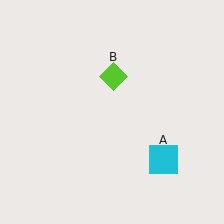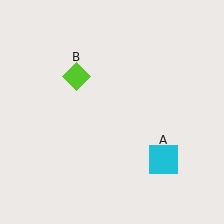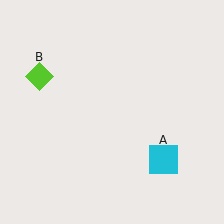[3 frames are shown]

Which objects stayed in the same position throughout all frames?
Cyan square (object A) remained stationary.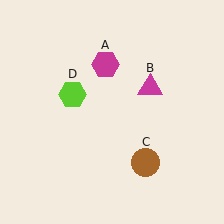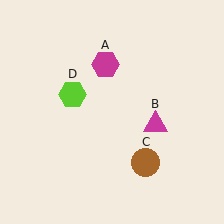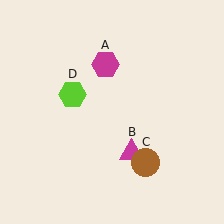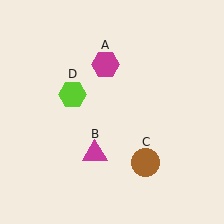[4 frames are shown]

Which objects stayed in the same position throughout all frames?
Magenta hexagon (object A) and brown circle (object C) and lime hexagon (object D) remained stationary.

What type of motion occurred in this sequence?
The magenta triangle (object B) rotated clockwise around the center of the scene.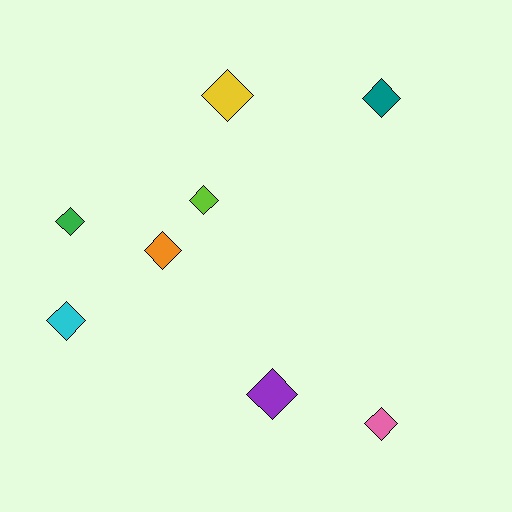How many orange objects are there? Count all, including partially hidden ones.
There is 1 orange object.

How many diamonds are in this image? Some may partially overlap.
There are 8 diamonds.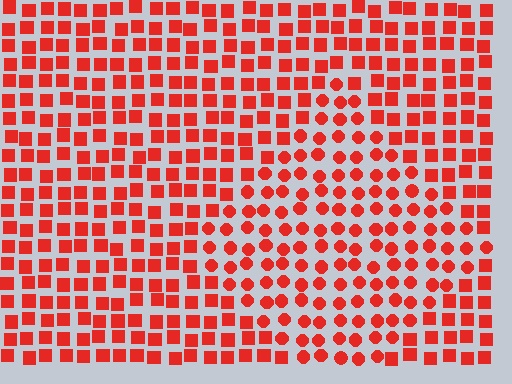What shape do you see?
I see a diamond.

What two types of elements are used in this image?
The image uses circles inside the diamond region and squares outside it.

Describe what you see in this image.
The image is filled with small red elements arranged in a uniform grid. A diamond-shaped region contains circles, while the surrounding area contains squares. The boundary is defined purely by the change in element shape.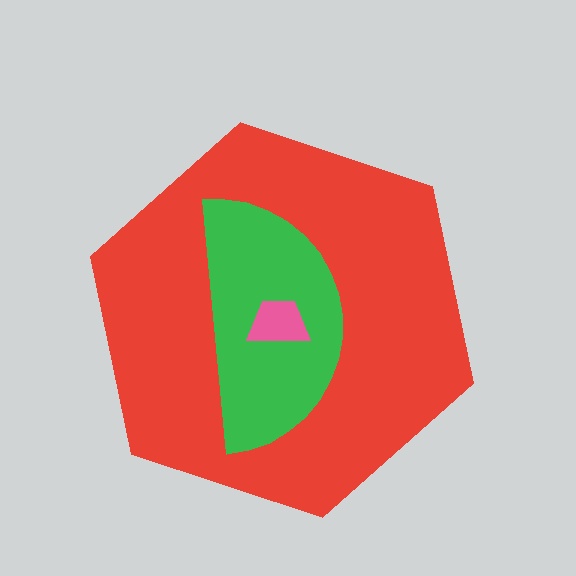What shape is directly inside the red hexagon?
The green semicircle.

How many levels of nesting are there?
3.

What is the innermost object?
The pink trapezoid.